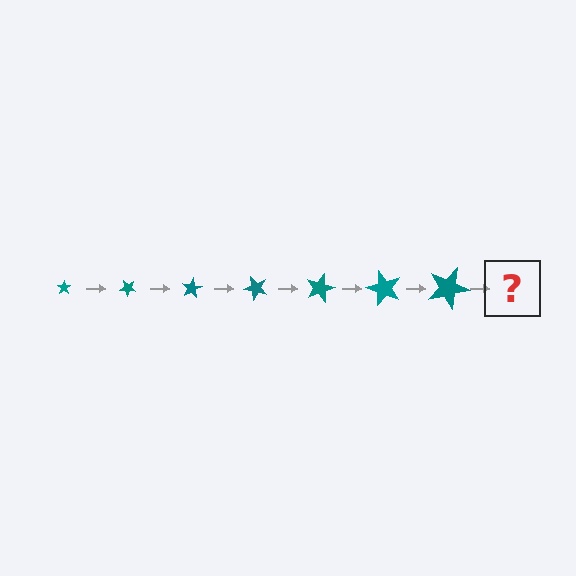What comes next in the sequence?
The next element should be a star, larger than the previous one and rotated 280 degrees from the start.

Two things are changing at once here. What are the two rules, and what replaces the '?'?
The two rules are that the star grows larger each step and it rotates 40 degrees each step. The '?' should be a star, larger than the previous one and rotated 280 degrees from the start.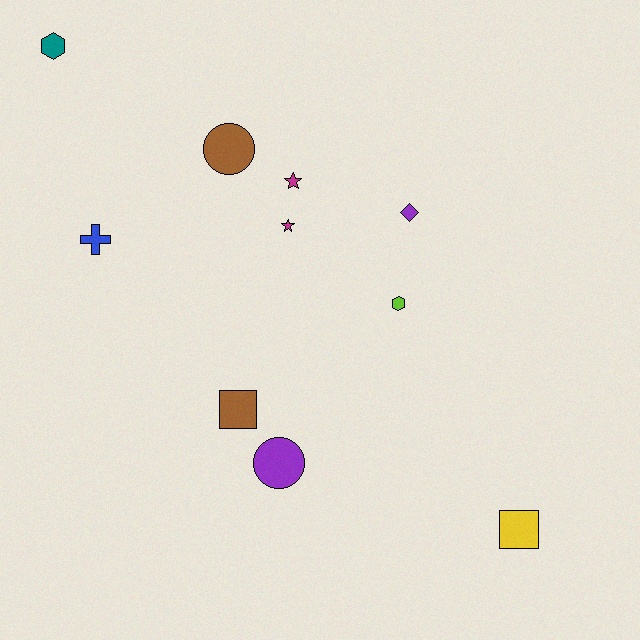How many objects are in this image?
There are 10 objects.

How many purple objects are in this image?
There are 2 purple objects.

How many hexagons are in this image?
There are 2 hexagons.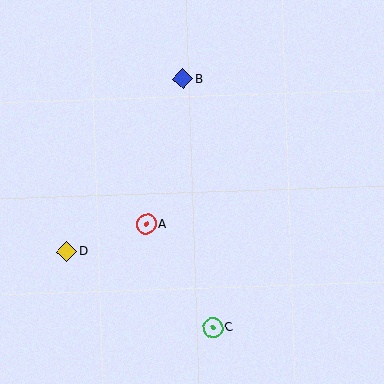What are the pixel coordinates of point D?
Point D is at (67, 252).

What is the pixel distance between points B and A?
The distance between B and A is 150 pixels.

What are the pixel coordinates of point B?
Point B is at (183, 79).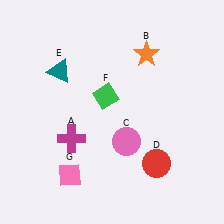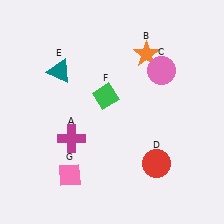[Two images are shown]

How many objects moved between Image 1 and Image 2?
1 object moved between the two images.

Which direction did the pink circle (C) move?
The pink circle (C) moved up.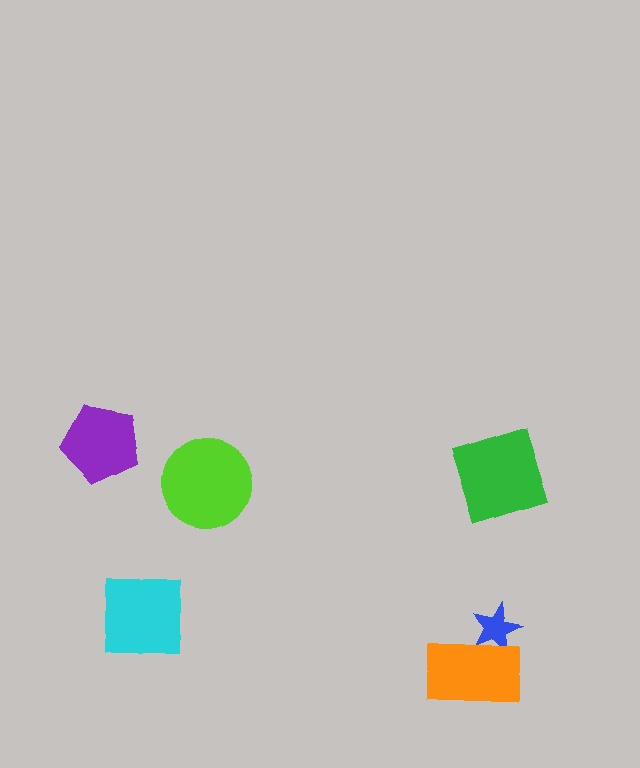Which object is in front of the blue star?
The orange rectangle is in front of the blue star.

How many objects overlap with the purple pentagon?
0 objects overlap with the purple pentagon.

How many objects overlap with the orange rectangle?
1 object overlaps with the orange rectangle.